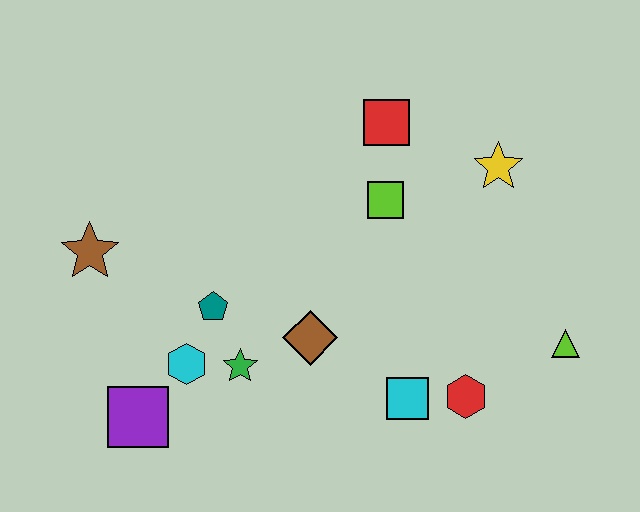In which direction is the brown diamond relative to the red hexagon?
The brown diamond is to the left of the red hexagon.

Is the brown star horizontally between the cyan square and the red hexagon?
No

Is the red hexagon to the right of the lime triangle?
No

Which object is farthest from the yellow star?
The purple square is farthest from the yellow star.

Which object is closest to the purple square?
The cyan hexagon is closest to the purple square.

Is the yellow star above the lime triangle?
Yes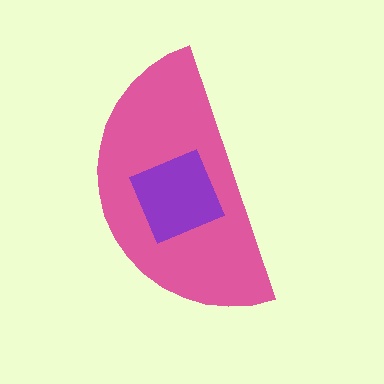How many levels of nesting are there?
2.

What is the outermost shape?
The pink semicircle.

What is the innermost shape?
The purple diamond.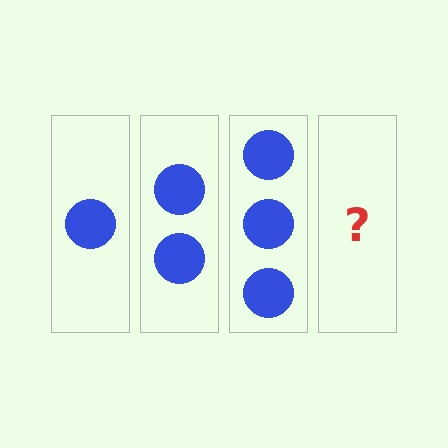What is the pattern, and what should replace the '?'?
The pattern is that each step adds one more circle. The '?' should be 4 circles.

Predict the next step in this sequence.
The next step is 4 circles.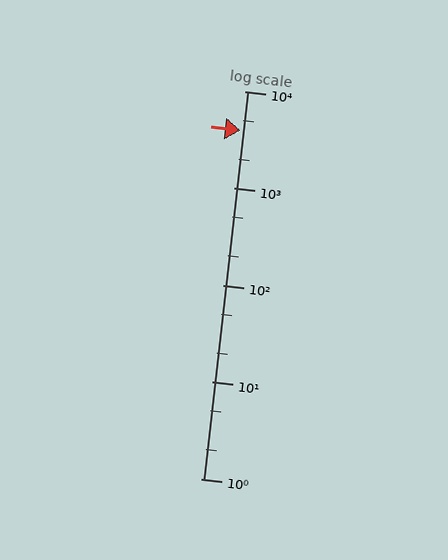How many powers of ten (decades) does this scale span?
The scale spans 4 decades, from 1 to 10000.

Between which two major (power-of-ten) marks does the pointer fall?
The pointer is between 1000 and 10000.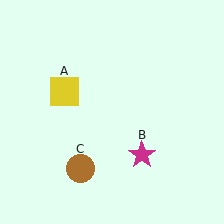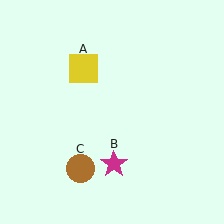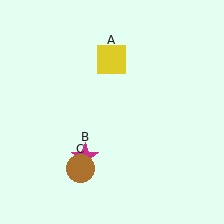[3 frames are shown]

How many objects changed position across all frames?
2 objects changed position: yellow square (object A), magenta star (object B).